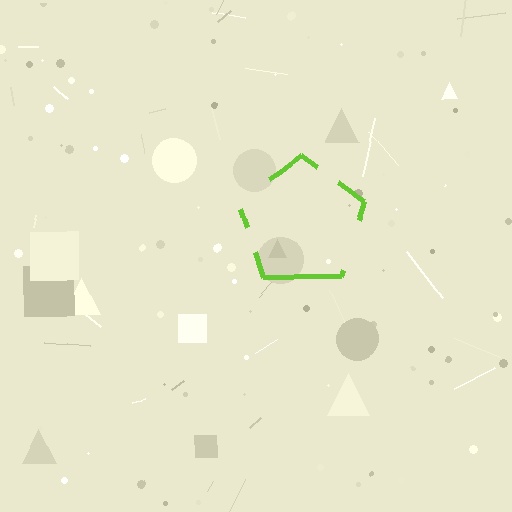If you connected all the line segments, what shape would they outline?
They would outline a pentagon.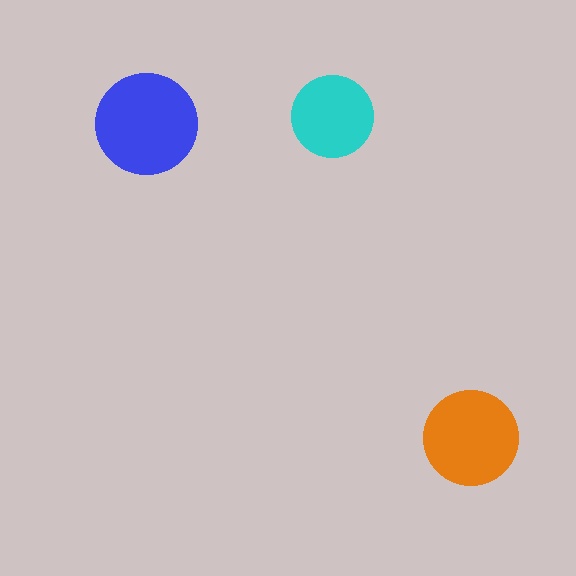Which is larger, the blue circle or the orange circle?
The blue one.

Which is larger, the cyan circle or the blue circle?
The blue one.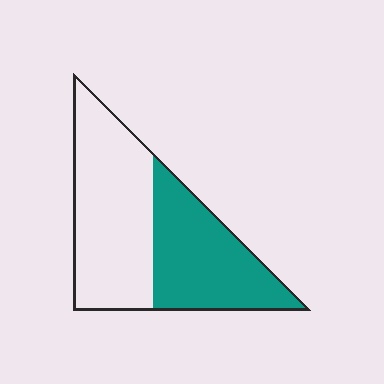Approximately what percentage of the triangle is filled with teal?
Approximately 45%.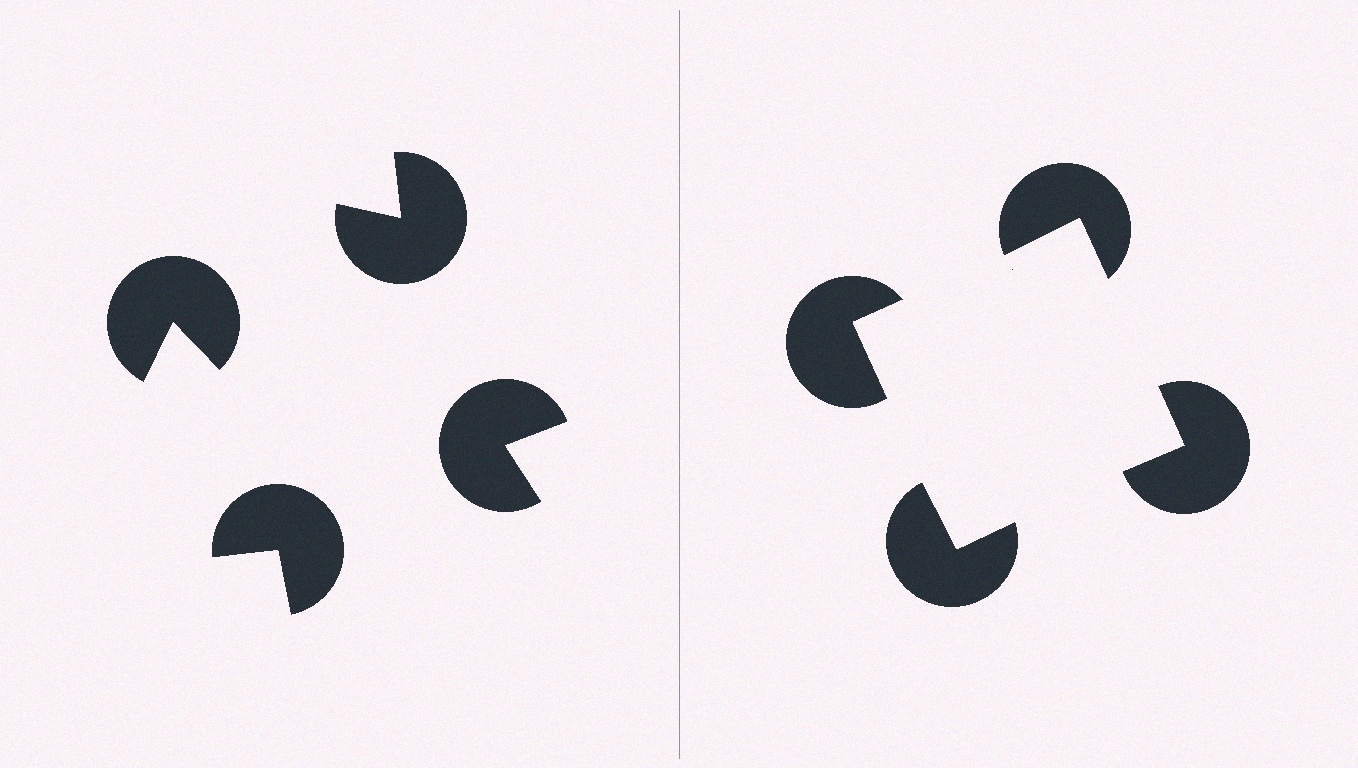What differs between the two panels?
The pac-man discs are positioned identically on both sides; only the wedge orientations differ. On the right they align to a square; on the left they are misaligned.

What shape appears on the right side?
An illusory square.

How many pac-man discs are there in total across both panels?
8 — 4 on each side.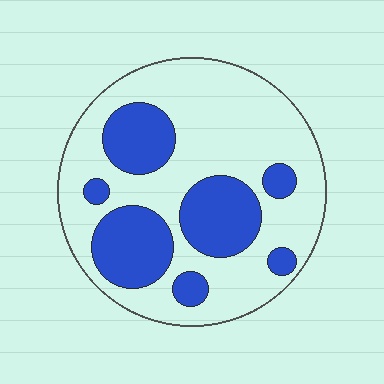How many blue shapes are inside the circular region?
7.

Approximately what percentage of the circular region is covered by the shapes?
Approximately 30%.